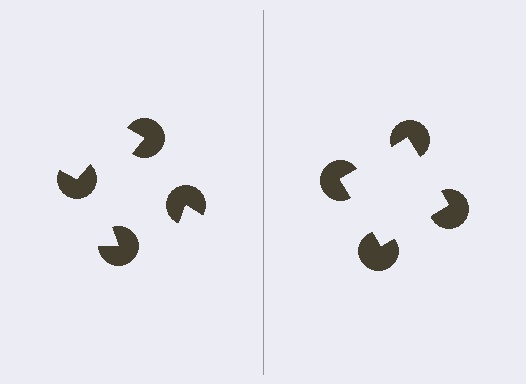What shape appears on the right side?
An illusory square.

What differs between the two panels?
The pac-man discs are positioned identically on both sides; only the wedge orientations differ. On the right they align to a square; on the left they are misaligned.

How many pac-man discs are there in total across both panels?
8 — 4 on each side.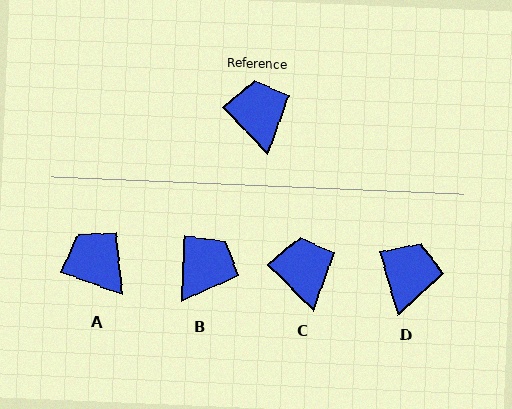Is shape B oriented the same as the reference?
No, it is off by about 46 degrees.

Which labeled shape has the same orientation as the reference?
C.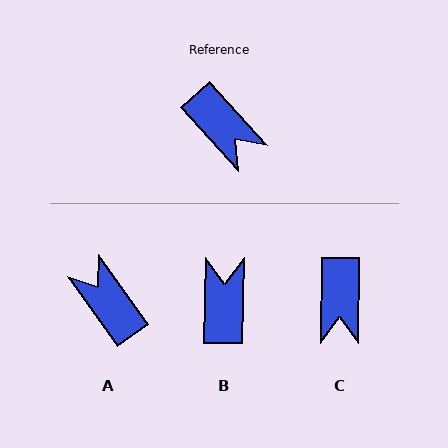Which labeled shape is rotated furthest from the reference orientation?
A, about 174 degrees away.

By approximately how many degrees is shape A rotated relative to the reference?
Approximately 174 degrees counter-clockwise.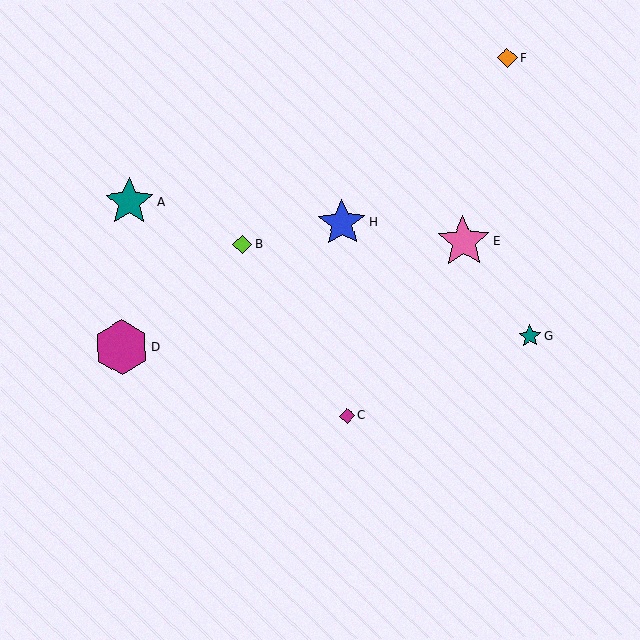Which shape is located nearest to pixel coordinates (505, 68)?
The orange diamond (labeled F) at (507, 58) is nearest to that location.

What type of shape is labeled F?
Shape F is an orange diamond.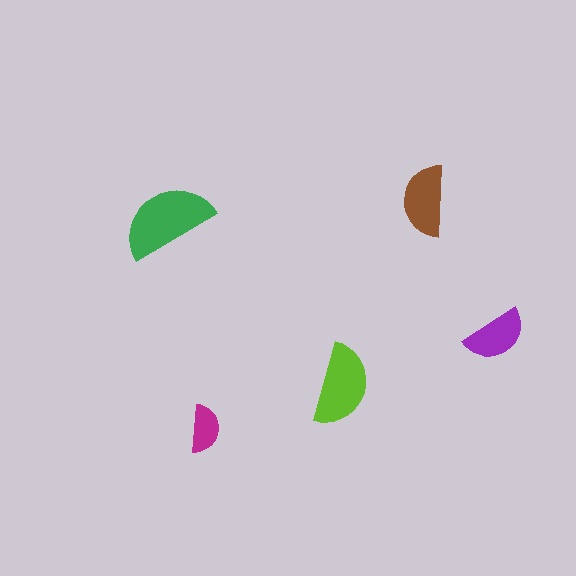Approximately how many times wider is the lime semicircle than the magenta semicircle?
About 1.5 times wider.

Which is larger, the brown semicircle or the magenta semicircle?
The brown one.